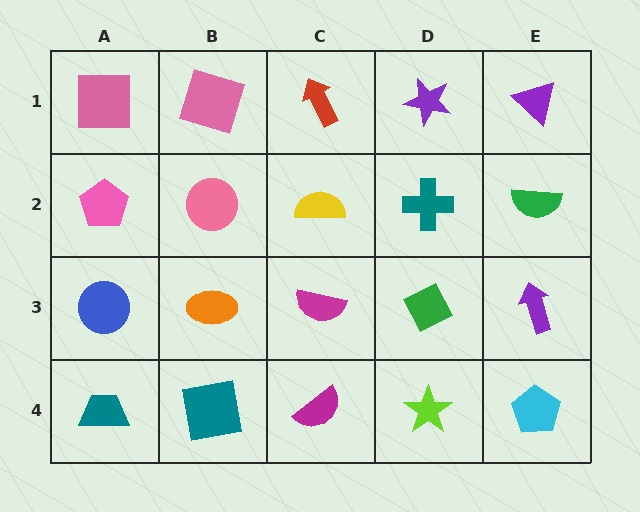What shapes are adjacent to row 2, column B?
A pink square (row 1, column B), an orange ellipse (row 3, column B), a pink pentagon (row 2, column A), a yellow semicircle (row 2, column C).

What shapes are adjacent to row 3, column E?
A green semicircle (row 2, column E), a cyan pentagon (row 4, column E), a green diamond (row 3, column D).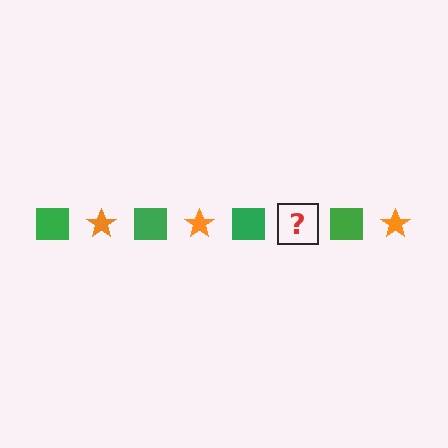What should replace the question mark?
The question mark should be replaced with an orange star.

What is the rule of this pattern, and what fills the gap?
The rule is that the pattern alternates between green square and orange star. The gap should be filled with an orange star.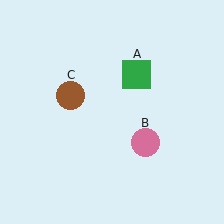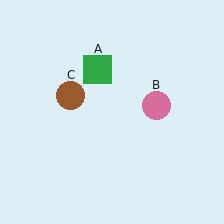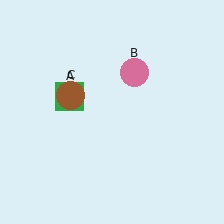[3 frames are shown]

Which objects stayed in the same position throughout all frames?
Brown circle (object C) remained stationary.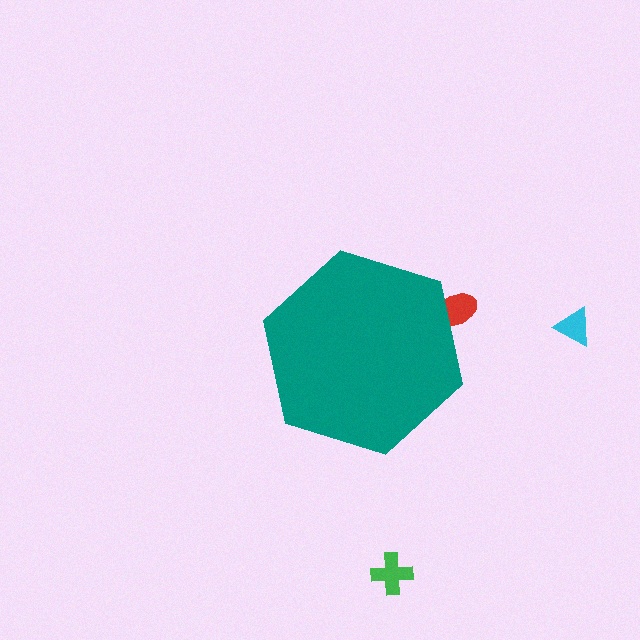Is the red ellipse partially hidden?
Yes, the red ellipse is partially hidden behind the teal hexagon.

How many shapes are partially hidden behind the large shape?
1 shape is partially hidden.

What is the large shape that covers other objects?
A teal hexagon.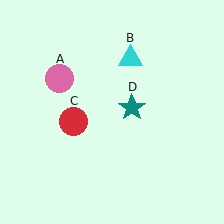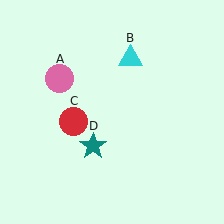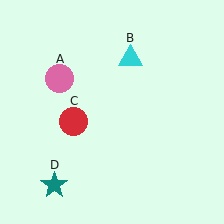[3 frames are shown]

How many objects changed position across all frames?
1 object changed position: teal star (object D).